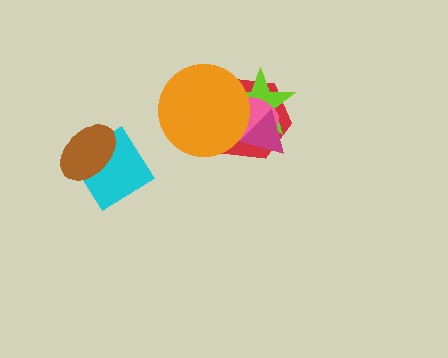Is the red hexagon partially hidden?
Yes, it is partially covered by another shape.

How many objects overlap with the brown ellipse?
1 object overlaps with the brown ellipse.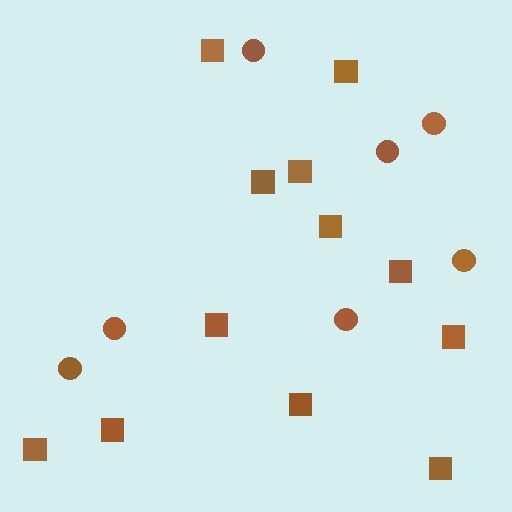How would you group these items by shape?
There are 2 groups: one group of circles (7) and one group of squares (12).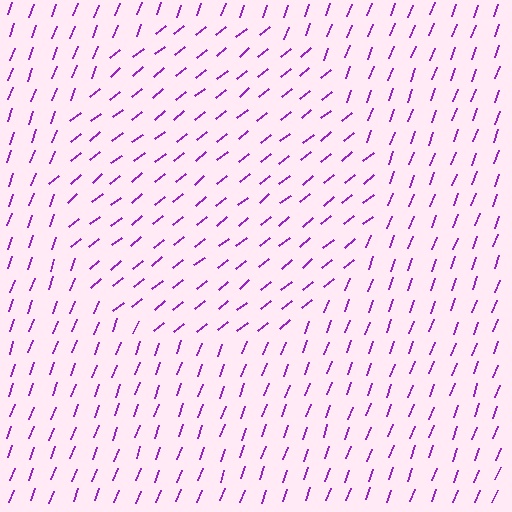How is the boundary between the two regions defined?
The boundary is defined purely by a change in line orientation (approximately 31 degrees difference). All lines are the same color and thickness.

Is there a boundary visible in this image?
Yes, there is a texture boundary formed by a change in line orientation.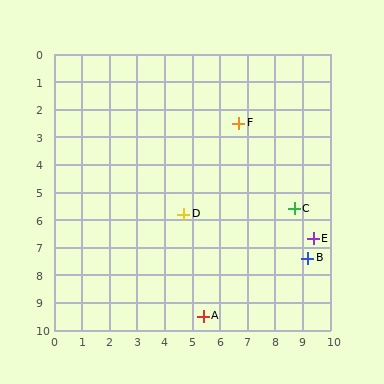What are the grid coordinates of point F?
Point F is at approximately (6.7, 2.5).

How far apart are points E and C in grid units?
Points E and C are about 1.3 grid units apart.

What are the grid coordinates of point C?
Point C is at approximately (8.7, 5.6).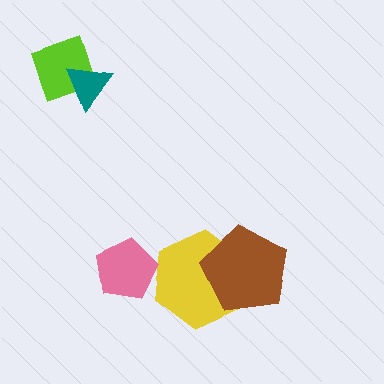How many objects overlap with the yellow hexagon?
1 object overlaps with the yellow hexagon.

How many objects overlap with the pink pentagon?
0 objects overlap with the pink pentagon.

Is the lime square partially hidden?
Yes, it is partially covered by another shape.